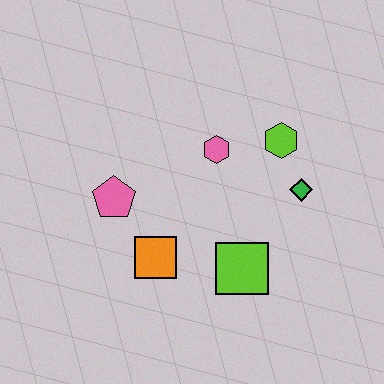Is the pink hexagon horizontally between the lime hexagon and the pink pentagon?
Yes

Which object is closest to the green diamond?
The lime hexagon is closest to the green diamond.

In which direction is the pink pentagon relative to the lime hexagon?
The pink pentagon is to the left of the lime hexagon.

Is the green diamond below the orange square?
No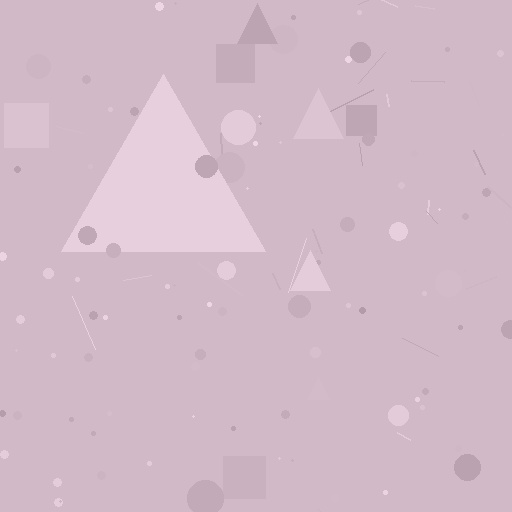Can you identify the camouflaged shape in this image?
The camouflaged shape is a triangle.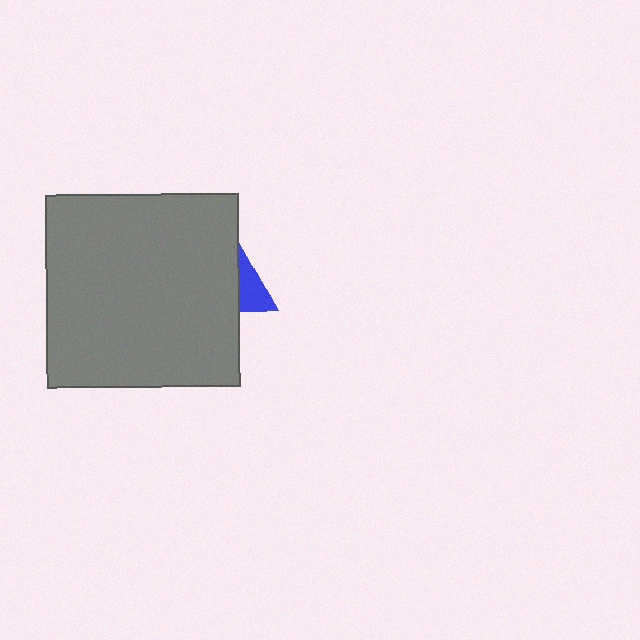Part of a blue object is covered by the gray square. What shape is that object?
It is a triangle.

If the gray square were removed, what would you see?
You would see the complete blue triangle.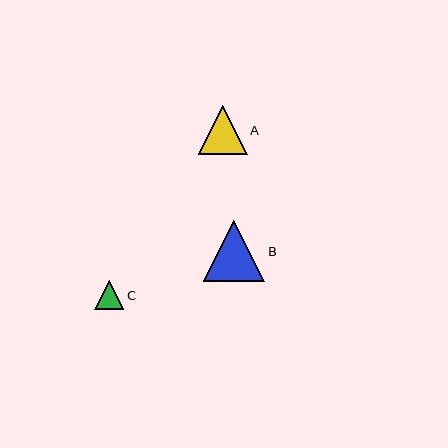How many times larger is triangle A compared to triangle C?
Triangle A is approximately 1.7 times the size of triangle C.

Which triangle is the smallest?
Triangle C is the smallest with a size of approximately 29 pixels.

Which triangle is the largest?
Triangle B is the largest with a size of approximately 61 pixels.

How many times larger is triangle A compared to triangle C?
Triangle A is approximately 1.7 times the size of triangle C.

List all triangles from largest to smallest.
From largest to smallest: B, A, C.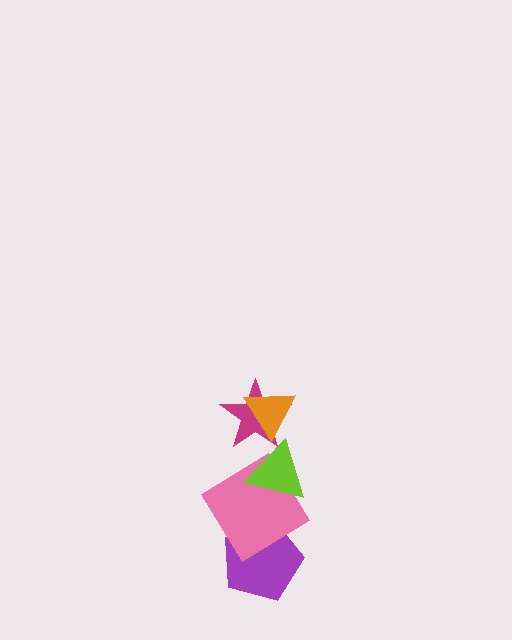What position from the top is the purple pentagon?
The purple pentagon is 5th from the top.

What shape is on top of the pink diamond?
The lime triangle is on top of the pink diamond.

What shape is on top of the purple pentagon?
The pink diamond is on top of the purple pentagon.